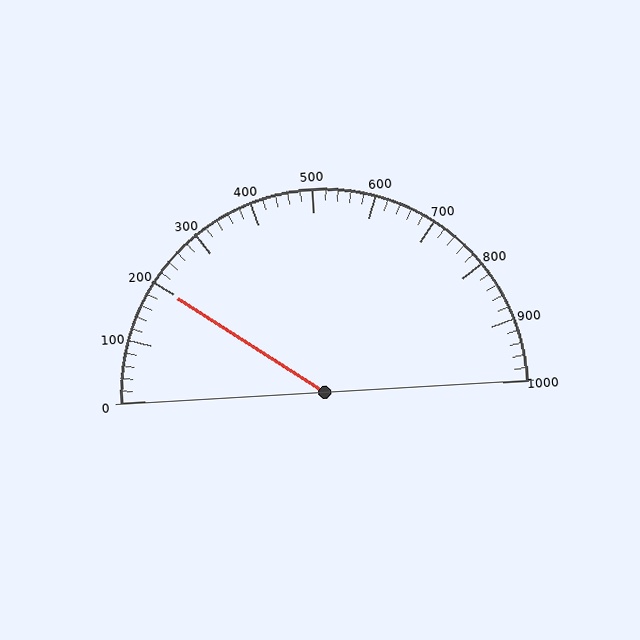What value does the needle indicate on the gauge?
The needle indicates approximately 200.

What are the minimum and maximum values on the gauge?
The gauge ranges from 0 to 1000.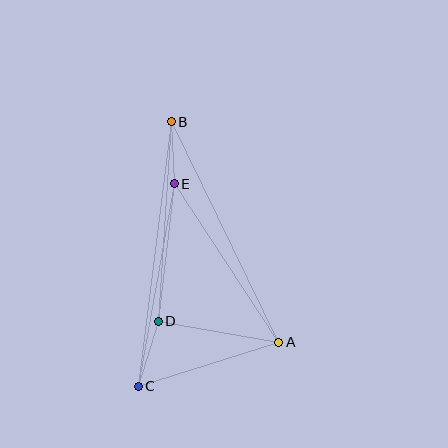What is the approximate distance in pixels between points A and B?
The distance between A and B is approximately 245 pixels.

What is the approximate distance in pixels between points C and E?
The distance between C and E is approximately 206 pixels.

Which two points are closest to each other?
Points B and E are closest to each other.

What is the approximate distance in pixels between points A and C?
The distance between A and C is approximately 147 pixels.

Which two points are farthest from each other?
Points B and C are farthest from each other.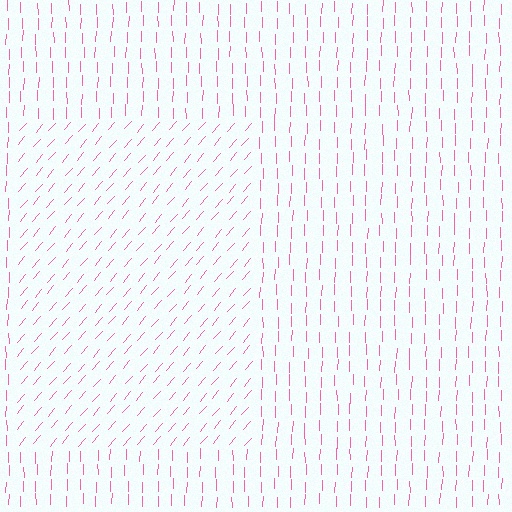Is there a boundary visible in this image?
Yes, there is a texture boundary formed by a change in line orientation.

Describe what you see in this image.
The image is filled with small pink line segments. A rectangle region in the image has lines oriented differently from the surrounding lines, creating a visible texture boundary.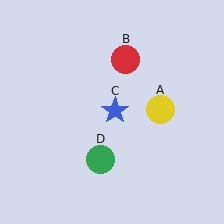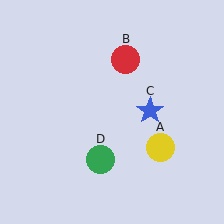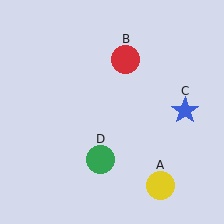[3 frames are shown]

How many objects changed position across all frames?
2 objects changed position: yellow circle (object A), blue star (object C).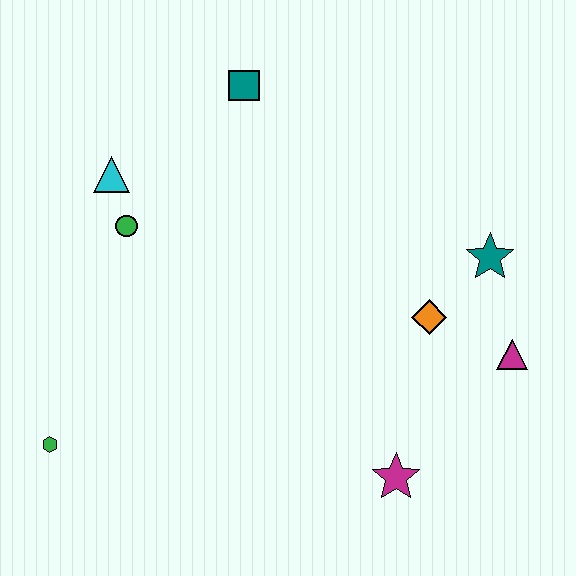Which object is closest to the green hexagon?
The green circle is closest to the green hexagon.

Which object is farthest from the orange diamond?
The green hexagon is farthest from the orange diamond.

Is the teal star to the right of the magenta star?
Yes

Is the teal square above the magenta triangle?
Yes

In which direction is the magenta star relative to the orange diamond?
The magenta star is below the orange diamond.